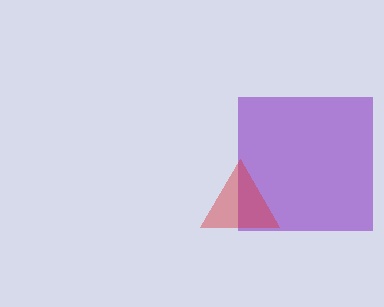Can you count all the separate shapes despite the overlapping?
Yes, there are 2 separate shapes.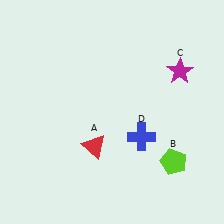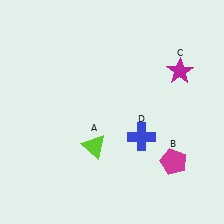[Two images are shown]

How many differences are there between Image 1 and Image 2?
There are 2 differences between the two images.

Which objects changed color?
A changed from red to lime. B changed from lime to magenta.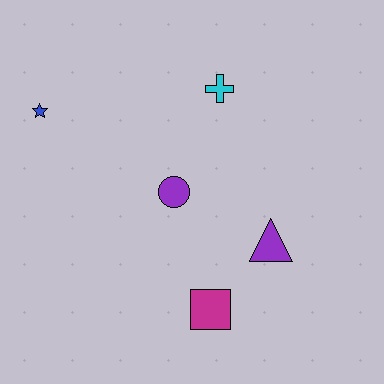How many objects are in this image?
There are 5 objects.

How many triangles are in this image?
There is 1 triangle.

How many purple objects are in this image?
There are 2 purple objects.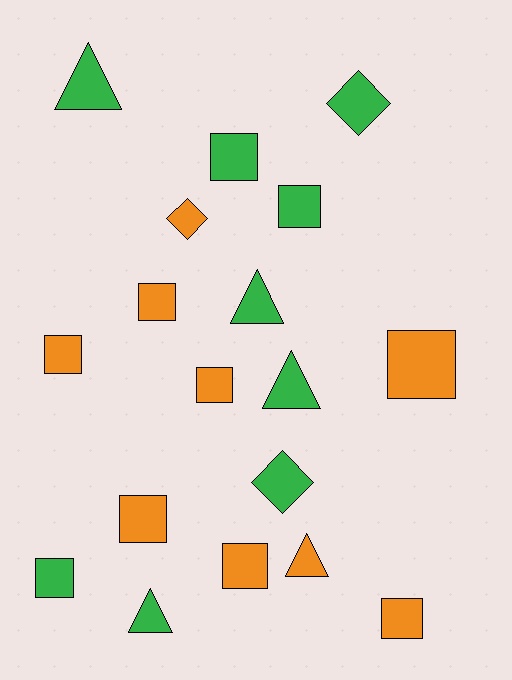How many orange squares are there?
There are 7 orange squares.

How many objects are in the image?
There are 18 objects.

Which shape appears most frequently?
Square, with 10 objects.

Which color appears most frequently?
Green, with 9 objects.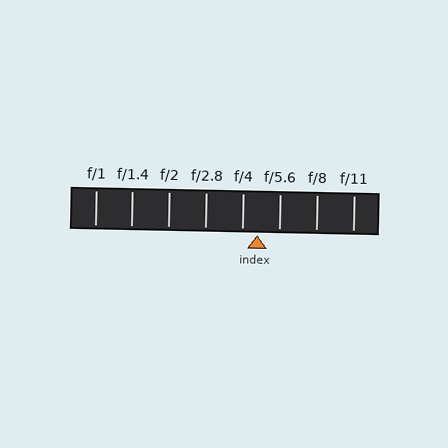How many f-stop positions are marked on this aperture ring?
There are 8 f-stop positions marked.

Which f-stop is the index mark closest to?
The index mark is closest to f/4.